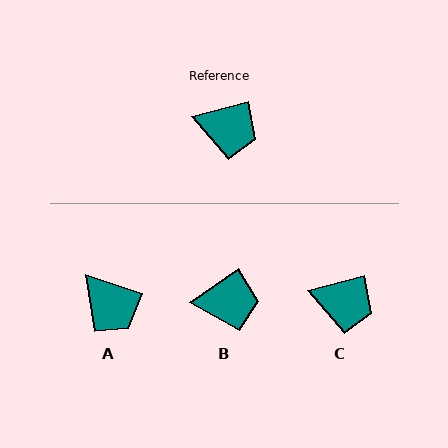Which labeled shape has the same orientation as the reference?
C.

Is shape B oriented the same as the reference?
No, it is off by about 20 degrees.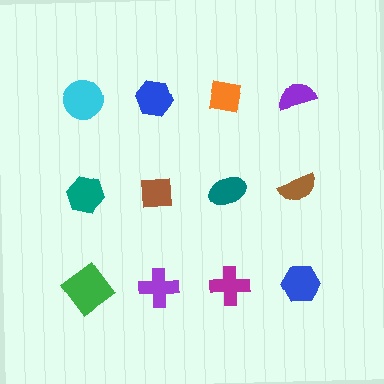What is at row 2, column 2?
A brown square.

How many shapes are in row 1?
4 shapes.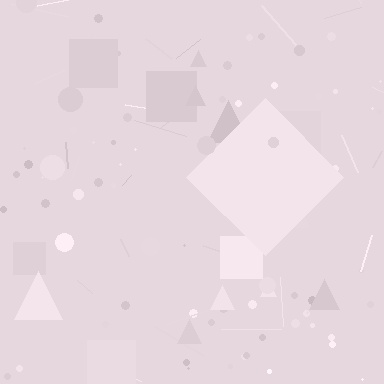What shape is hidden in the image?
A diamond is hidden in the image.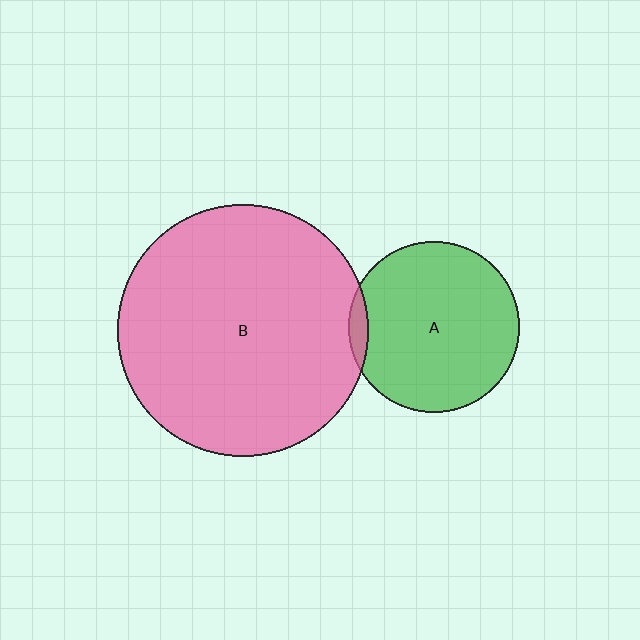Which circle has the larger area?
Circle B (pink).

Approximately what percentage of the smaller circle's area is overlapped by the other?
Approximately 5%.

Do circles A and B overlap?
Yes.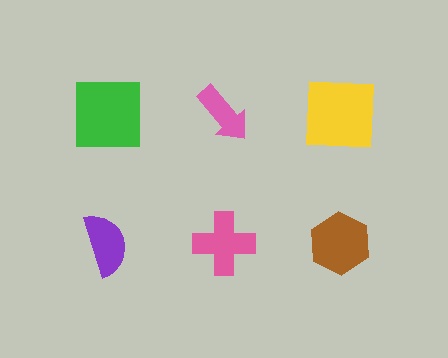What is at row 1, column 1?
A green square.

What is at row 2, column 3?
A brown hexagon.